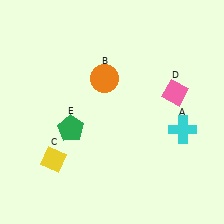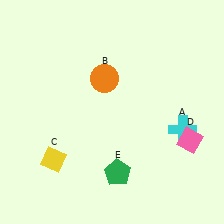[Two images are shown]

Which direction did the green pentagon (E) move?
The green pentagon (E) moved right.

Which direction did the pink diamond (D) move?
The pink diamond (D) moved down.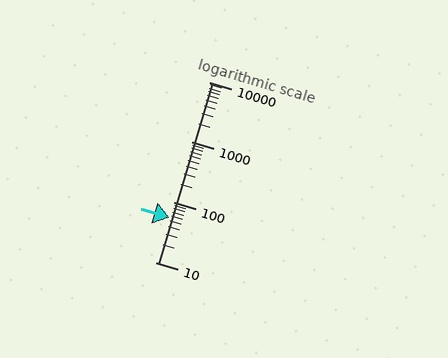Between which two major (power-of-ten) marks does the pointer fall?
The pointer is between 10 and 100.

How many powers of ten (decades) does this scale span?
The scale spans 3 decades, from 10 to 10000.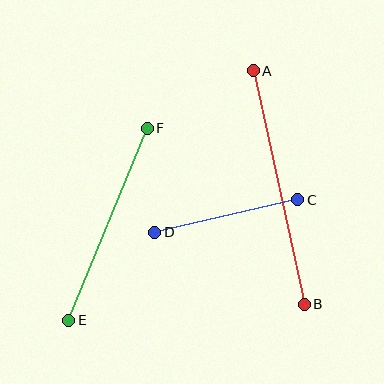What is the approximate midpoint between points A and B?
The midpoint is at approximately (279, 188) pixels.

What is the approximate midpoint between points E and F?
The midpoint is at approximately (108, 224) pixels.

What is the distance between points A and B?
The distance is approximately 239 pixels.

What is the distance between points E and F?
The distance is approximately 207 pixels.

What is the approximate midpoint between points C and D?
The midpoint is at approximately (226, 216) pixels.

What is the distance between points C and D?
The distance is approximately 147 pixels.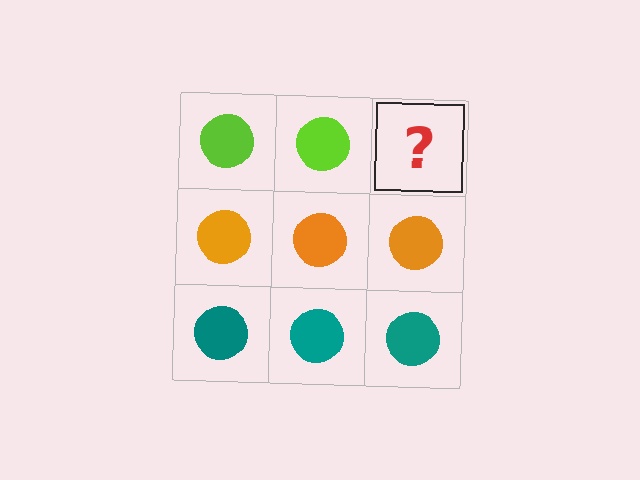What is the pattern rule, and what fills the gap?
The rule is that each row has a consistent color. The gap should be filled with a lime circle.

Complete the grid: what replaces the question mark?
The question mark should be replaced with a lime circle.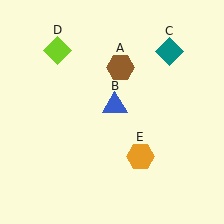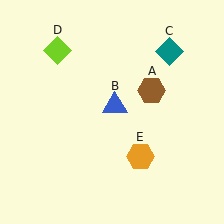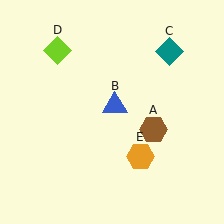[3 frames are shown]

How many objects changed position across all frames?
1 object changed position: brown hexagon (object A).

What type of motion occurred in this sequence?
The brown hexagon (object A) rotated clockwise around the center of the scene.